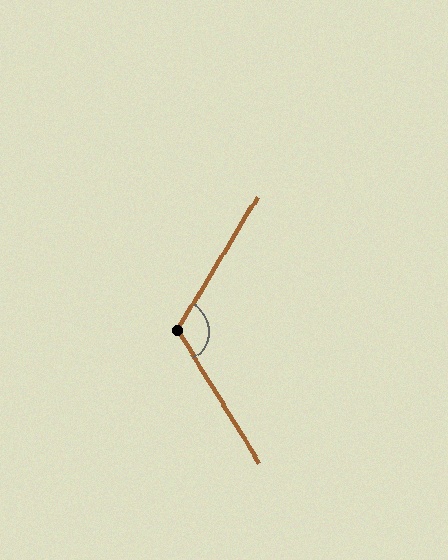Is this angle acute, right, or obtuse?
It is obtuse.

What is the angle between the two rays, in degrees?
Approximately 117 degrees.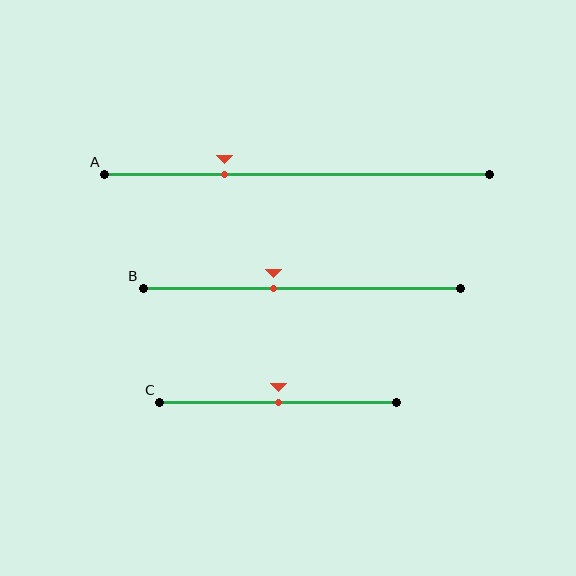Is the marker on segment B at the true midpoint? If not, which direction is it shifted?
No, the marker on segment B is shifted to the left by about 9% of the segment length.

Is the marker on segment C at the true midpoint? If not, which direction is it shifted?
Yes, the marker on segment C is at the true midpoint.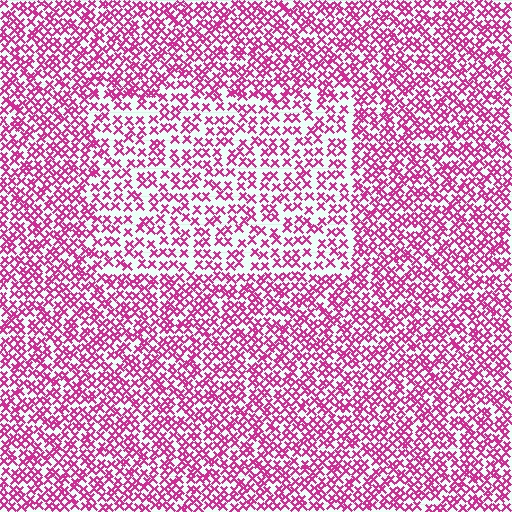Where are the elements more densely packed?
The elements are more densely packed outside the rectangle boundary.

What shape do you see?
I see a rectangle.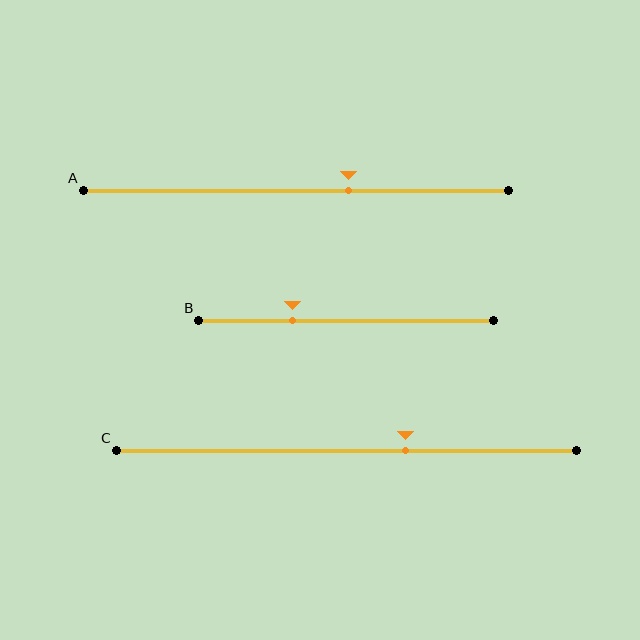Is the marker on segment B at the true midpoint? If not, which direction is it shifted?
No, the marker on segment B is shifted to the left by about 18% of the segment length.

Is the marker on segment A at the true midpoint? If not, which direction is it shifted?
No, the marker on segment A is shifted to the right by about 12% of the segment length.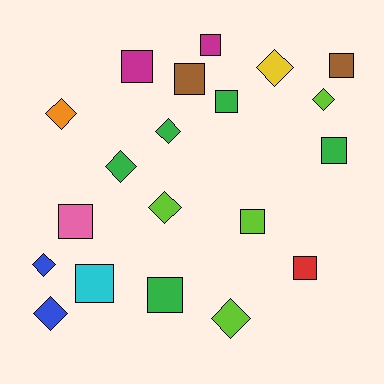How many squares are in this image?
There are 11 squares.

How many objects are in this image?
There are 20 objects.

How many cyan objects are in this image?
There is 1 cyan object.